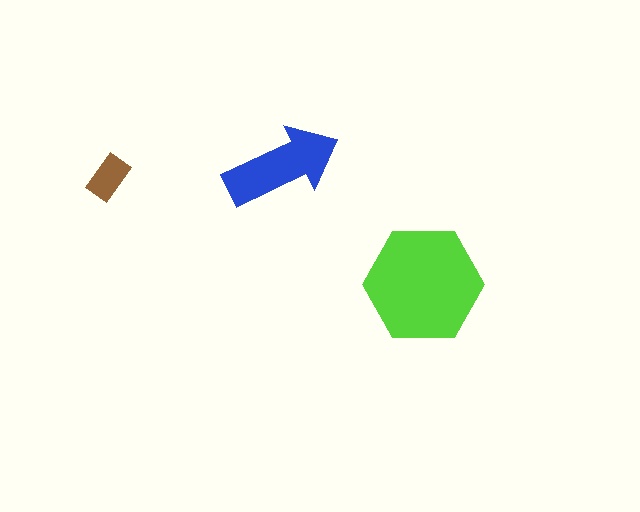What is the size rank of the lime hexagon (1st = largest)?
1st.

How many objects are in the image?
There are 3 objects in the image.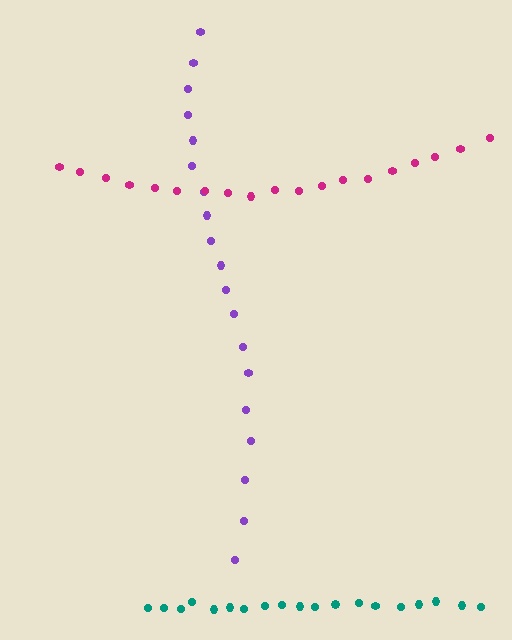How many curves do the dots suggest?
There are 3 distinct paths.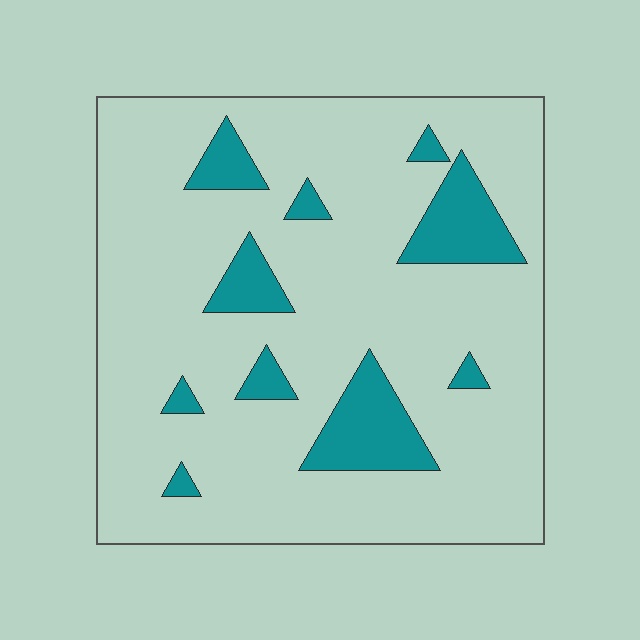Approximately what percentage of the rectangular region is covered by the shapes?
Approximately 15%.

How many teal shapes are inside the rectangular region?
10.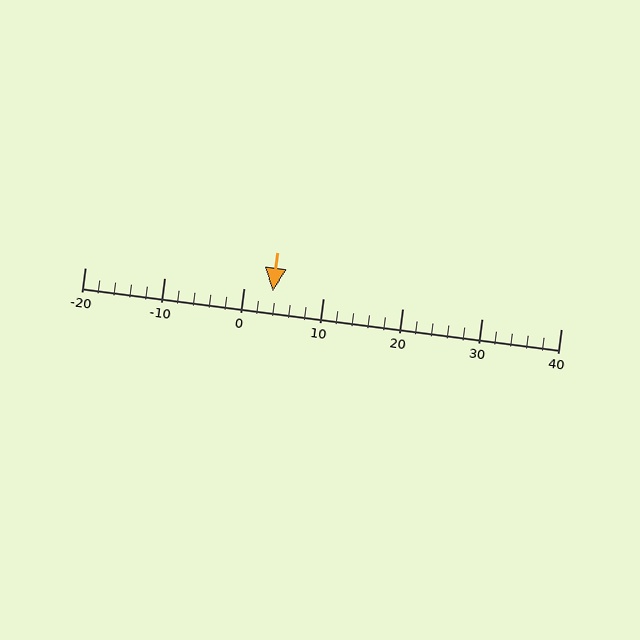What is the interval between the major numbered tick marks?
The major tick marks are spaced 10 units apart.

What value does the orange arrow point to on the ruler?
The orange arrow points to approximately 4.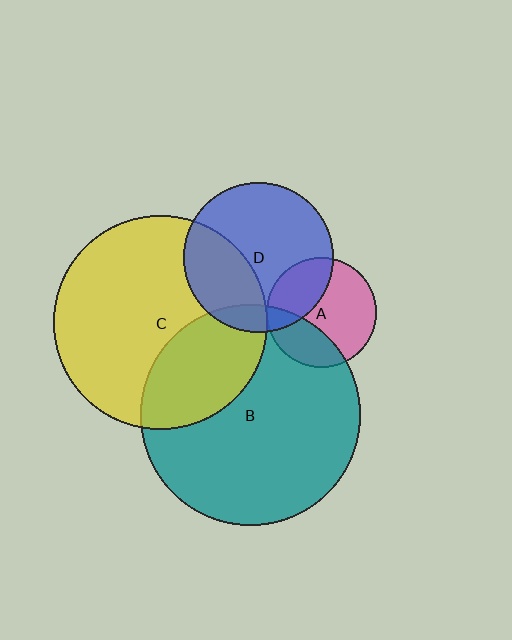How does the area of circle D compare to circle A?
Approximately 1.9 times.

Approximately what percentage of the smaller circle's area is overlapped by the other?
Approximately 35%.